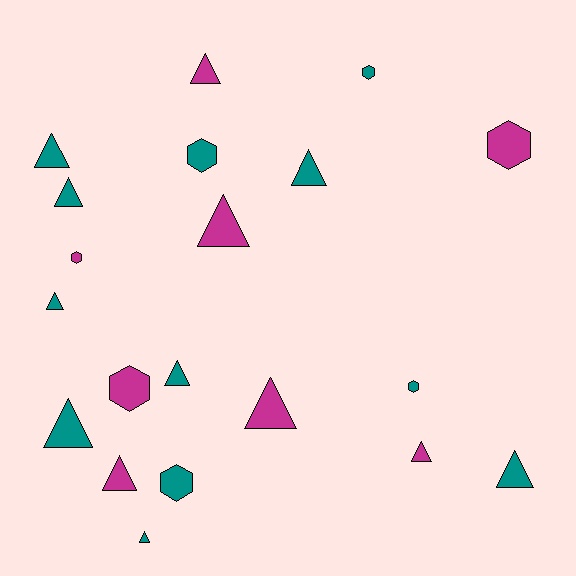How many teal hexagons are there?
There are 4 teal hexagons.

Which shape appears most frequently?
Triangle, with 13 objects.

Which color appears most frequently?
Teal, with 12 objects.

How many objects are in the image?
There are 20 objects.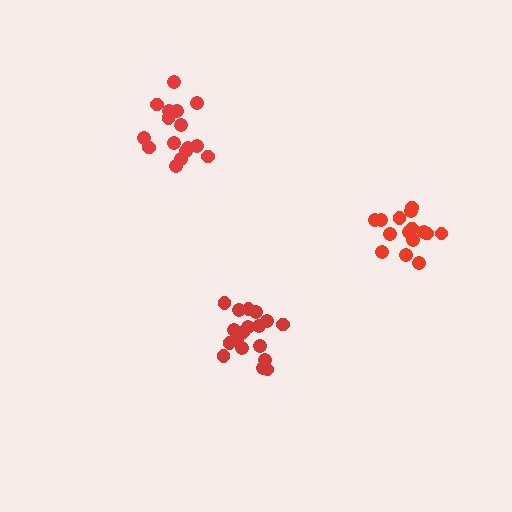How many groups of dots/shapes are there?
There are 3 groups.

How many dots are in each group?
Group 1: 18 dots, Group 2: 15 dots, Group 3: 16 dots (49 total).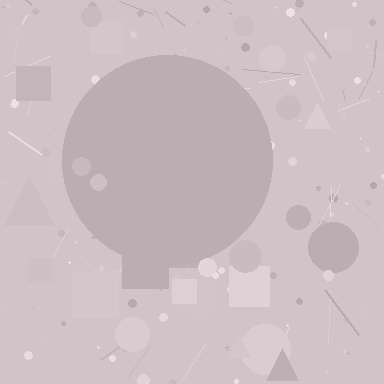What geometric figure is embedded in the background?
A circle is embedded in the background.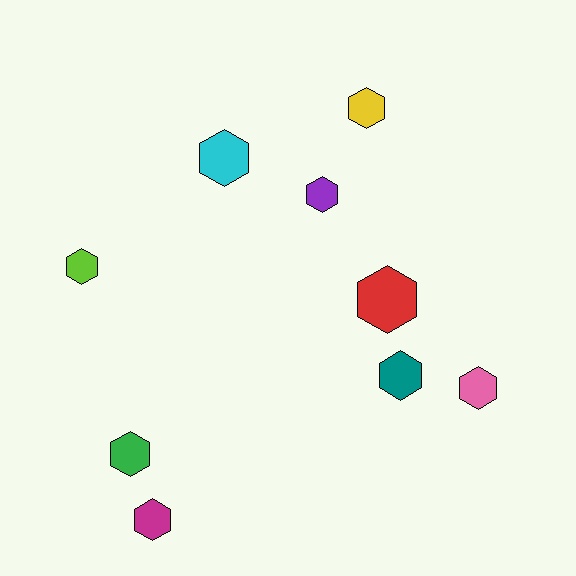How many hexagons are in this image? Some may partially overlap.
There are 9 hexagons.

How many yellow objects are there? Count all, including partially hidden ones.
There is 1 yellow object.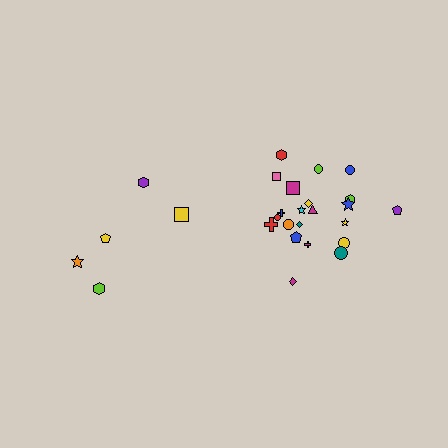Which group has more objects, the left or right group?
The right group.